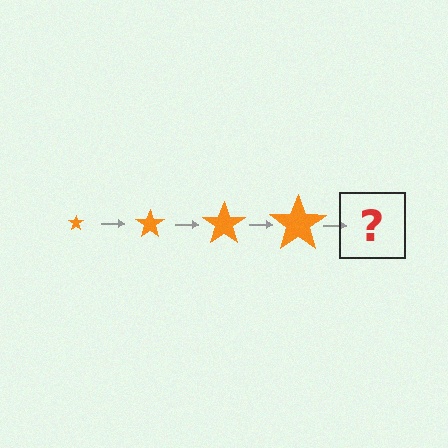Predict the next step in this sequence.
The next step is an orange star, larger than the previous one.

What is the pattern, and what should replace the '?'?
The pattern is that the star gets progressively larger each step. The '?' should be an orange star, larger than the previous one.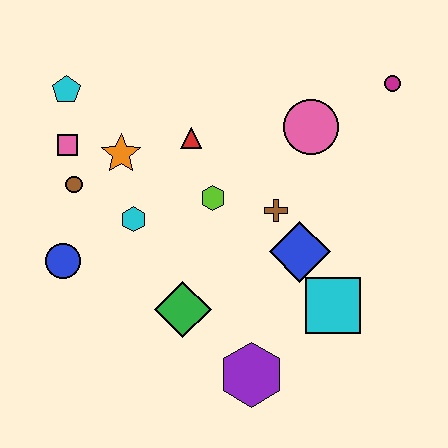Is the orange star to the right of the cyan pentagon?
Yes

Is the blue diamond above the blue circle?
Yes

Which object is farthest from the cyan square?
The cyan pentagon is farthest from the cyan square.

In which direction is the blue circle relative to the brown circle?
The blue circle is below the brown circle.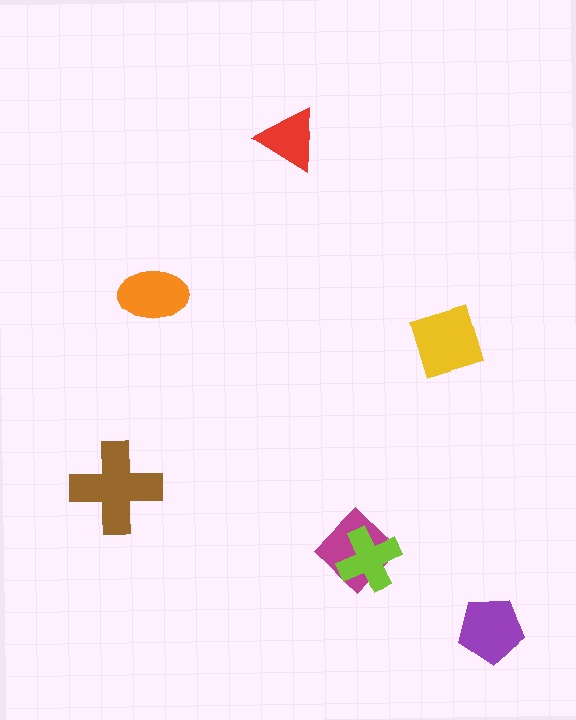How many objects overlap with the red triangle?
0 objects overlap with the red triangle.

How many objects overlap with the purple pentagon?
0 objects overlap with the purple pentagon.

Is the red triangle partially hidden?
No, no other shape covers it.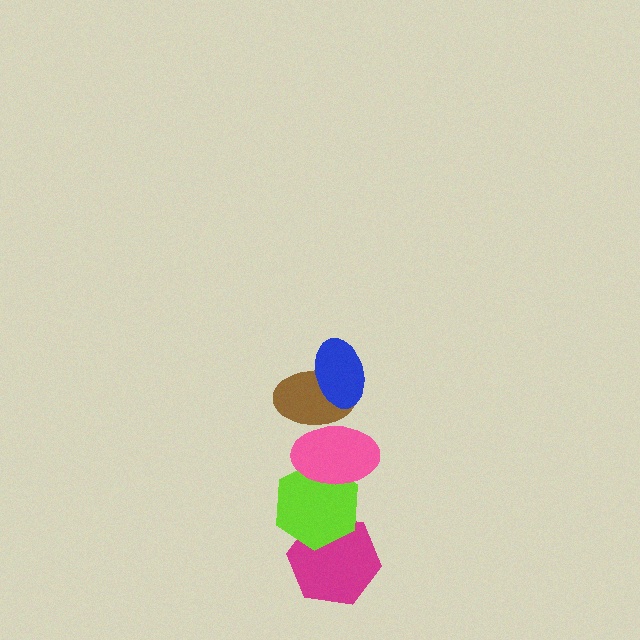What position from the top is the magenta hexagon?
The magenta hexagon is 5th from the top.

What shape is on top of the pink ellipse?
The brown ellipse is on top of the pink ellipse.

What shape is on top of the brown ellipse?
The blue ellipse is on top of the brown ellipse.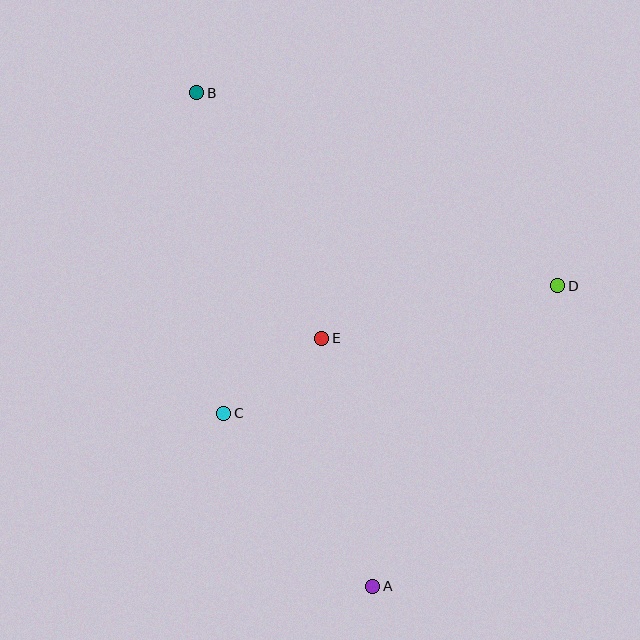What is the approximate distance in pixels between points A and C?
The distance between A and C is approximately 228 pixels.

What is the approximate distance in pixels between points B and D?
The distance between B and D is approximately 410 pixels.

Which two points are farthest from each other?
Points A and B are farthest from each other.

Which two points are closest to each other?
Points C and E are closest to each other.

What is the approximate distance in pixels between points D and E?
The distance between D and E is approximately 242 pixels.